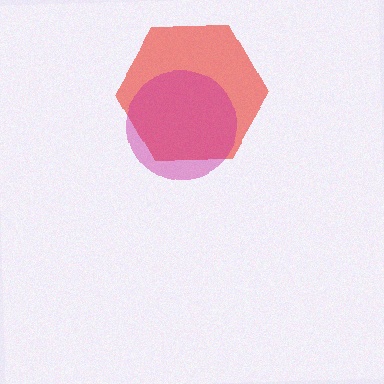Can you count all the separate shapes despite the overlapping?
Yes, there are 2 separate shapes.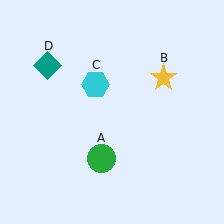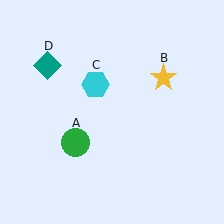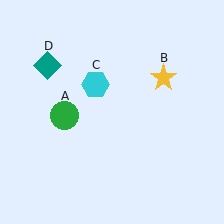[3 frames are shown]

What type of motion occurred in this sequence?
The green circle (object A) rotated clockwise around the center of the scene.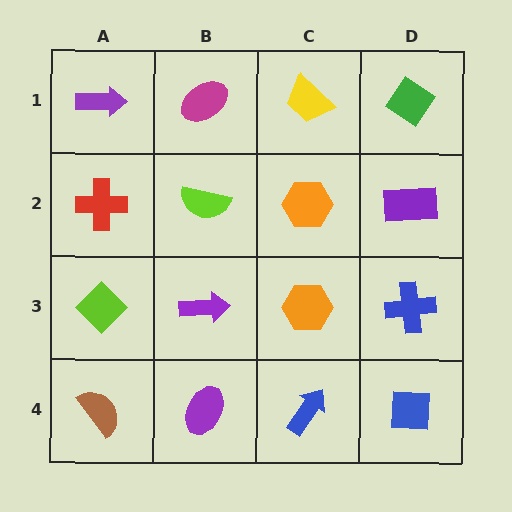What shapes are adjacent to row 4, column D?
A blue cross (row 3, column D), a blue arrow (row 4, column C).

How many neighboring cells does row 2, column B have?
4.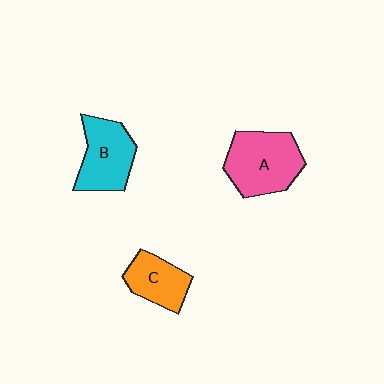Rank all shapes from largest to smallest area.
From largest to smallest: A (pink), B (cyan), C (orange).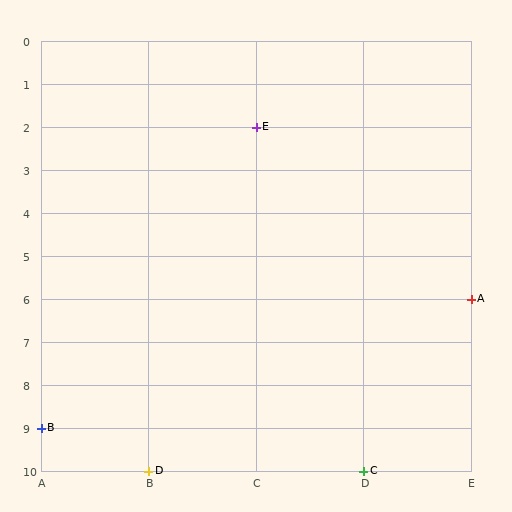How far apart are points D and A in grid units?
Points D and A are 3 columns and 4 rows apart (about 5.0 grid units diagonally).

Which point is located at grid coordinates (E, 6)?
Point A is at (E, 6).